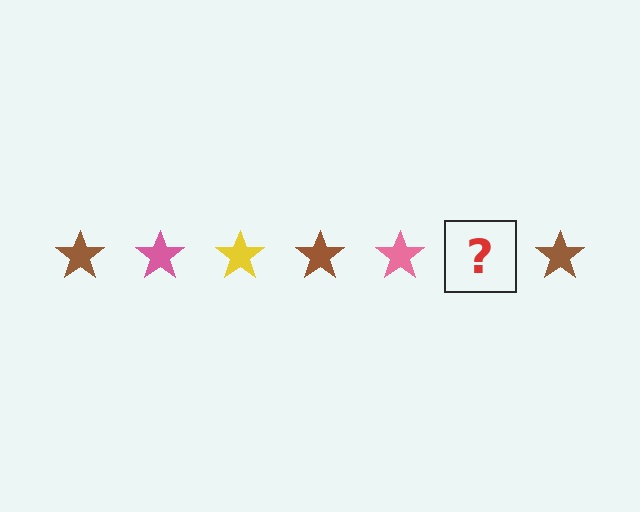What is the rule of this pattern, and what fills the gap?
The rule is that the pattern cycles through brown, pink, yellow stars. The gap should be filled with a yellow star.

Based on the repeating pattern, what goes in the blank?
The blank should be a yellow star.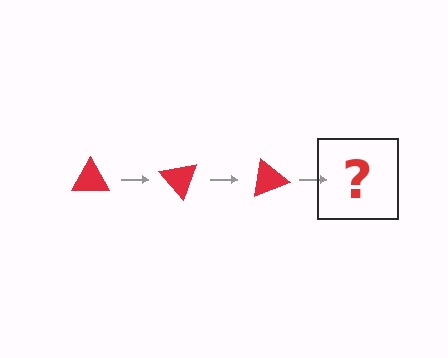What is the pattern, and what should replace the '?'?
The pattern is that the triangle rotates 50 degrees each step. The '?' should be a red triangle rotated 150 degrees.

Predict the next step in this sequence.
The next step is a red triangle rotated 150 degrees.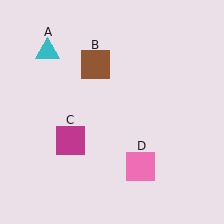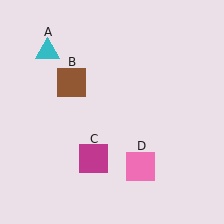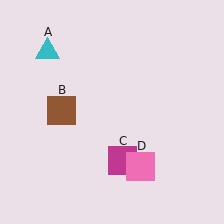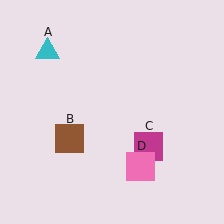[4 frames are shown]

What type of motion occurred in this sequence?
The brown square (object B), magenta square (object C) rotated counterclockwise around the center of the scene.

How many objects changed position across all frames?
2 objects changed position: brown square (object B), magenta square (object C).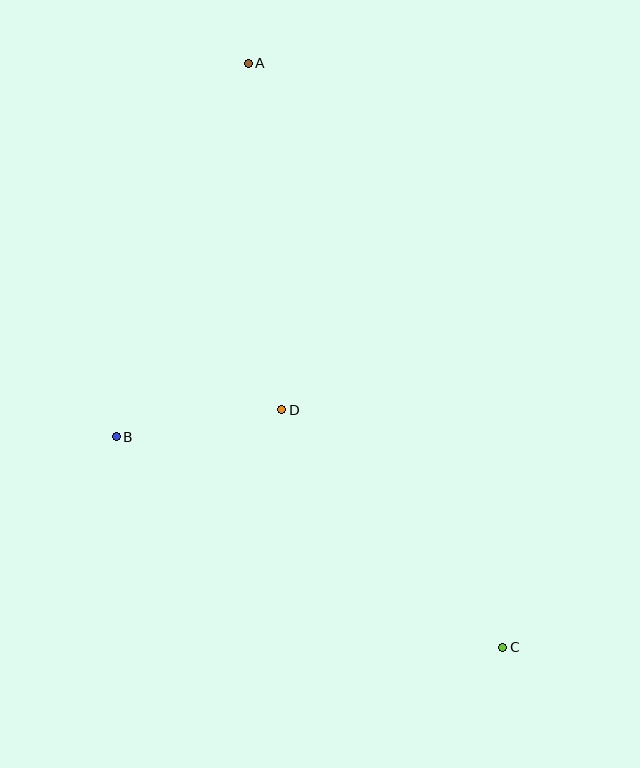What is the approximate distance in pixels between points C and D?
The distance between C and D is approximately 325 pixels.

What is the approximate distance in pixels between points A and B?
The distance between A and B is approximately 396 pixels.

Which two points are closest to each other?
Points B and D are closest to each other.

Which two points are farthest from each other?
Points A and C are farthest from each other.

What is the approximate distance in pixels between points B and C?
The distance between B and C is approximately 440 pixels.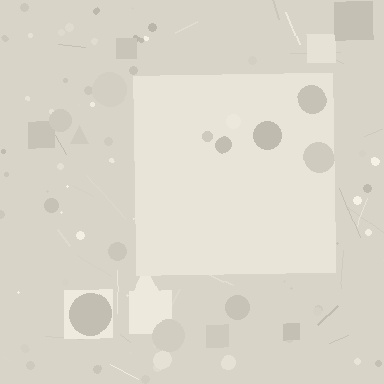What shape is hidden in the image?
A square is hidden in the image.